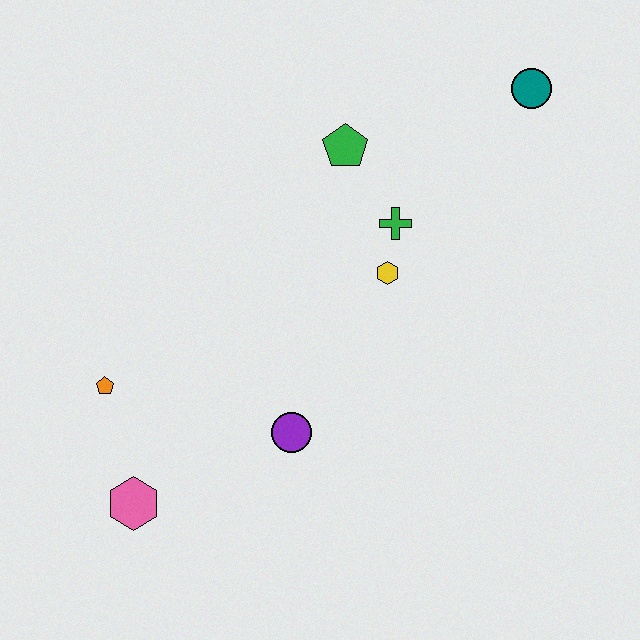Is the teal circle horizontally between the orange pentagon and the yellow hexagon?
No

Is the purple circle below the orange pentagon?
Yes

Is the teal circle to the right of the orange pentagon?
Yes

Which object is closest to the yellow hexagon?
The green cross is closest to the yellow hexagon.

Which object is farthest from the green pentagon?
The pink hexagon is farthest from the green pentagon.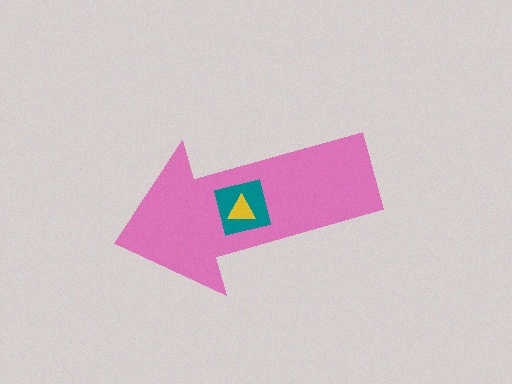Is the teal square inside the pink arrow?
Yes.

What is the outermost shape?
The pink arrow.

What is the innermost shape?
The yellow triangle.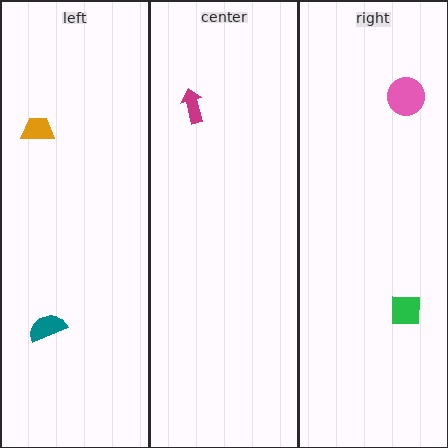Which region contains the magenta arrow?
The center region.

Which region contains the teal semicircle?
The left region.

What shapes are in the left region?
The teal semicircle, the orange trapezoid.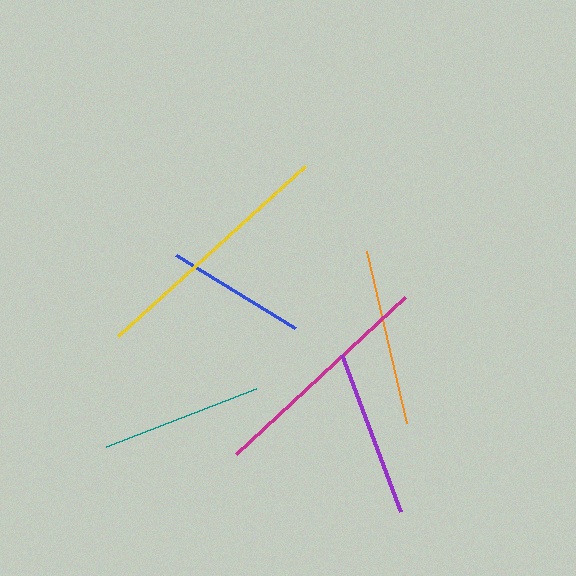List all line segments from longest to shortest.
From longest to shortest: yellow, magenta, orange, purple, teal, blue.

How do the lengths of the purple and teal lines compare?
The purple and teal lines are approximately the same length.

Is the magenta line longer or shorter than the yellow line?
The yellow line is longer than the magenta line.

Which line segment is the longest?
The yellow line is the longest at approximately 253 pixels.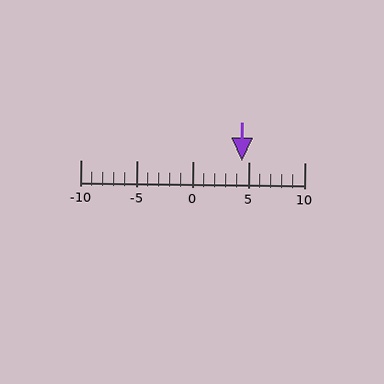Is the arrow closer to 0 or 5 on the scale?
The arrow is closer to 5.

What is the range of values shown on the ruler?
The ruler shows values from -10 to 10.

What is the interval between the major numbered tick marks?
The major tick marks are spaced 5 units apart.